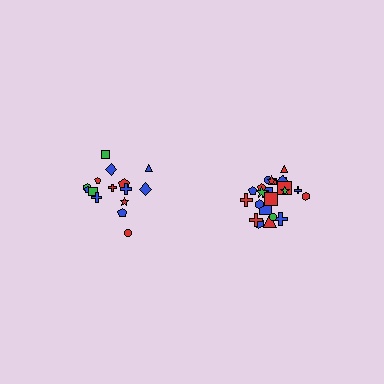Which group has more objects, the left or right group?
The right group.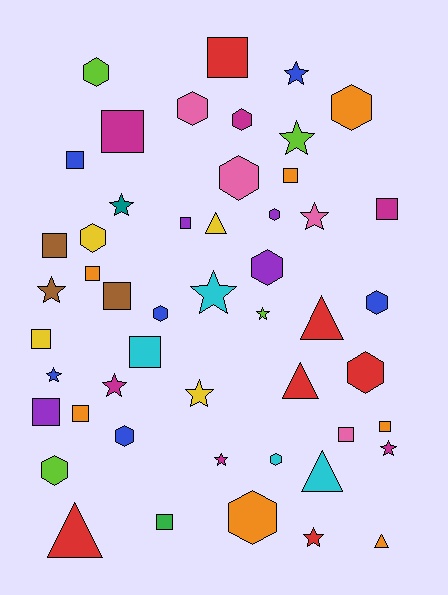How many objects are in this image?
There are 50 objects.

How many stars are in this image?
There are 13 stars.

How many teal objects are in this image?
There is 1 teal object.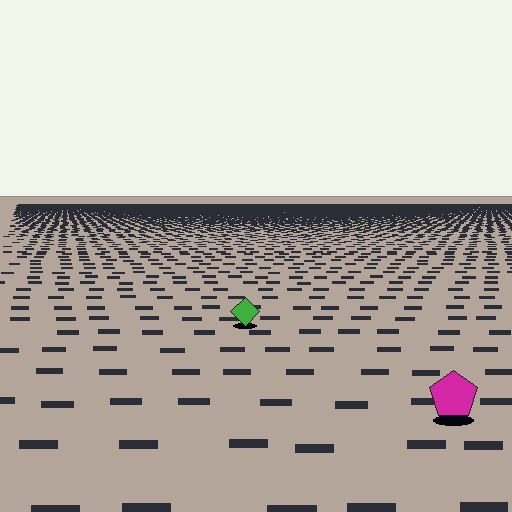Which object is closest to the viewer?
The magenta pentagon is closest. The texture marks near it are larger and more spread out.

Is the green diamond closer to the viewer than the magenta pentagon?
No. The magenta pentagon is closer — you can tell from the texture gradient: the ground texture is coarser near it.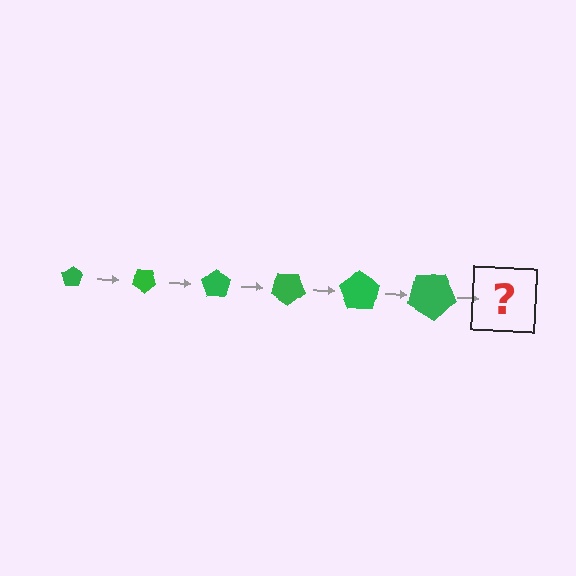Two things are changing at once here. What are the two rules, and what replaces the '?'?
The two rules are that the pentagon grows larger each step and it rotates 35 degrees each step. The '?' should be a pentagon, larger than the previous one and rotated 210 degrees from the start.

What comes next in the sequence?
The next element should be a pentagon, larger than the previous one and rotated 210 degrees from the start.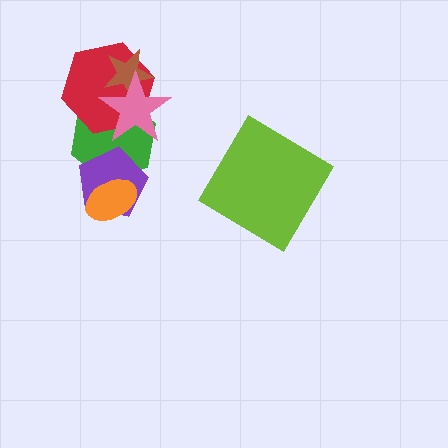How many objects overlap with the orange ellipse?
2 objects overlap with the orange ellipse.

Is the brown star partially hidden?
Yes, it is partially covered by another shape.